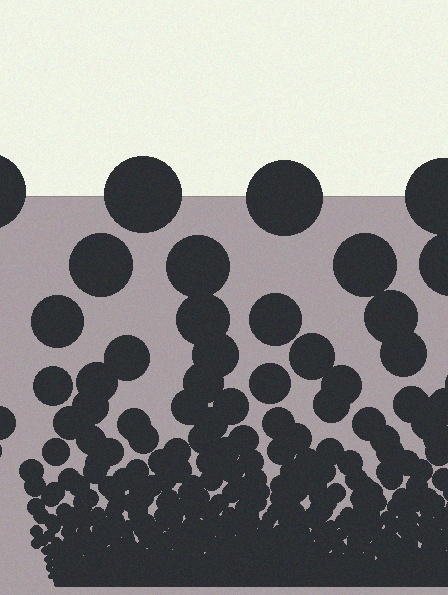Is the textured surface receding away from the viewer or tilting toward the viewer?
The surface appears to tilt toward the viewer. Texture elements get larger and sparser toward the top.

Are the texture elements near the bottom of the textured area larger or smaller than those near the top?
Smaller. The gradient is inverted — elements near the bottom are smaller and denser.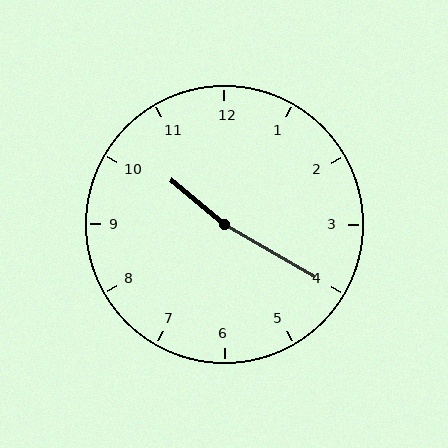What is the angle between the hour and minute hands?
Approximately 170 degrees.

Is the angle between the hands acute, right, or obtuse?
It is obtuse.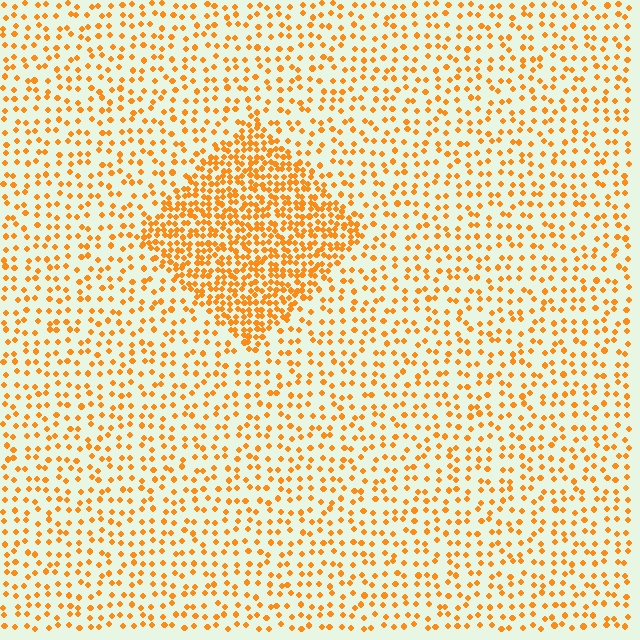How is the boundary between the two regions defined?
The boundary is defined by a change in element density (approximately 2.5x ratio). All elements are the same color, size, and shape.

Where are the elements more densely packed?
The elements are more densely packed inside the diamond boundary.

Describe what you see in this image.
The image contains small orange elements arranged at two different densities. A diamond-shaped region is visible where the elements are more densely packed than the surrounding area.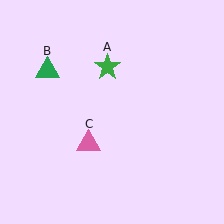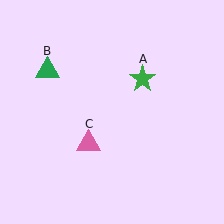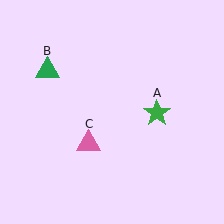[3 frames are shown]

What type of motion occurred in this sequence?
The green star (object A) rotated clockwise around the center of the scene.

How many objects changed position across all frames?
1 object changed position: green star (object A).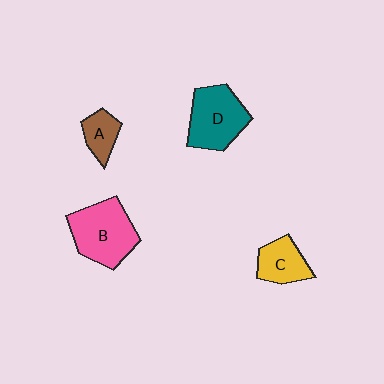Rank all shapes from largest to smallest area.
From largest to smallest: B (pink), D (teal), C (yellow), A (brown).